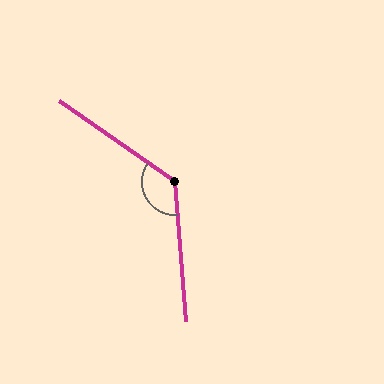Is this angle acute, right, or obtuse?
It is obtuse.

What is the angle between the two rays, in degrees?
Approximately 129 degrees.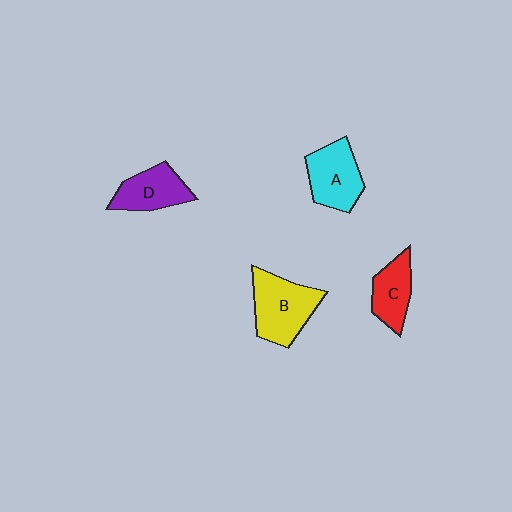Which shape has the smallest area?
Shape C (red).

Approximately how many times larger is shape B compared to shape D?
Approximately 1.4 times.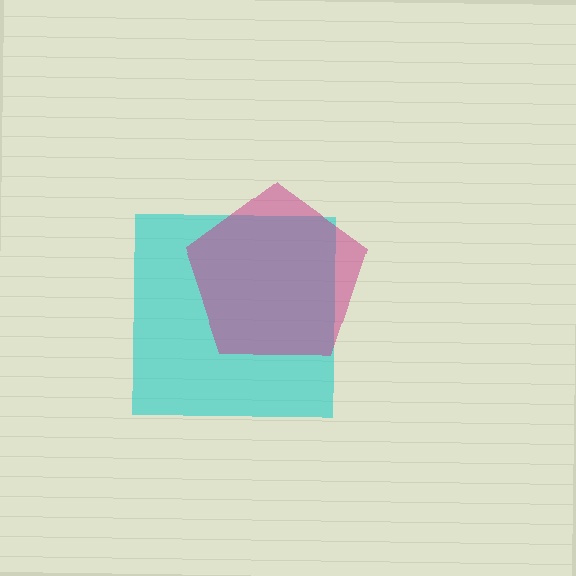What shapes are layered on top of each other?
The layered shapes are: a cyan square, a magenta pentagon.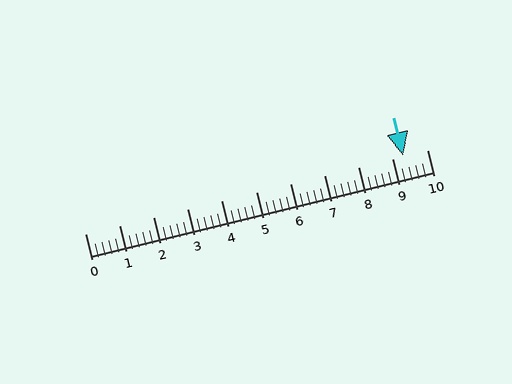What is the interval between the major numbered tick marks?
The major tick marks are spaced 1 units apart.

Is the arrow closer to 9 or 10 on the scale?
The arrow is closer to 9.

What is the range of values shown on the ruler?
The ruler shows values from 0 to 10.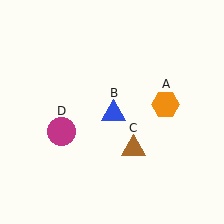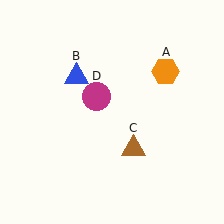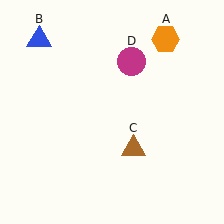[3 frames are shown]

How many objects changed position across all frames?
3 objects changed position: orange hexagon (object A), blue triangle (object B), magenta circle (object D).